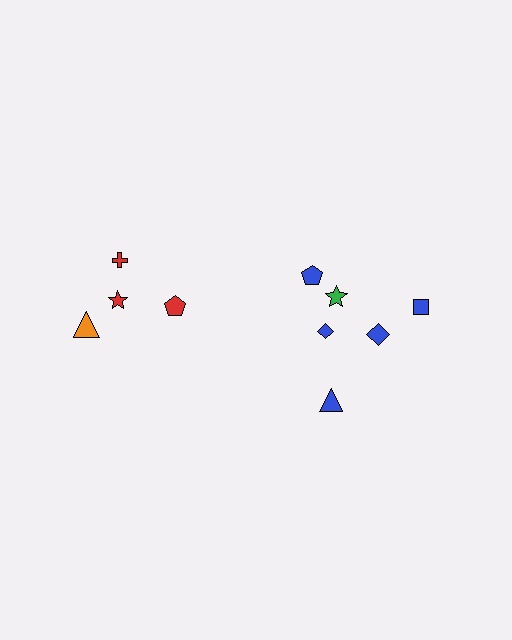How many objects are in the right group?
There are 6 objects.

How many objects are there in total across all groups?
There are 10 objects.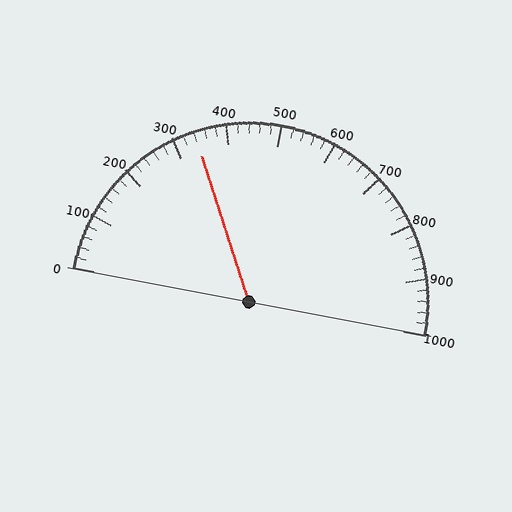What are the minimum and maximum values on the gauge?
The gauge ranges from 0 to 1000.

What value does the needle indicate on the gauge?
The needle indicates approximately 340.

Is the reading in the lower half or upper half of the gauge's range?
The reading is in the lower half of the range (0 to 1000).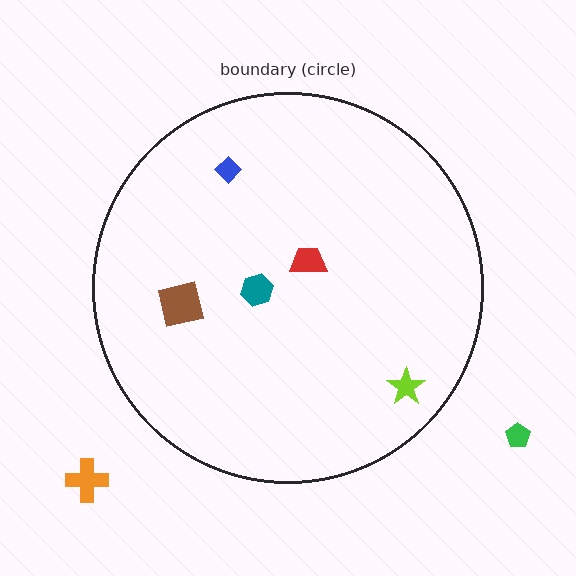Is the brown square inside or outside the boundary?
Inside.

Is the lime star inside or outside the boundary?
Inside.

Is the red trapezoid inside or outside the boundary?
Inside.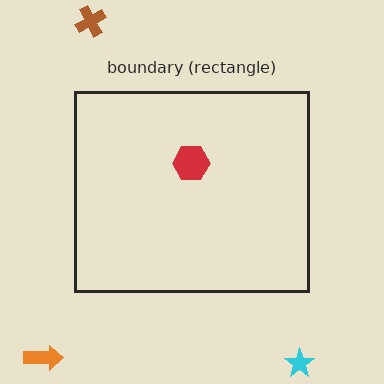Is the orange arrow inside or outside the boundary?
Outside.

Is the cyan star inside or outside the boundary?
Outside.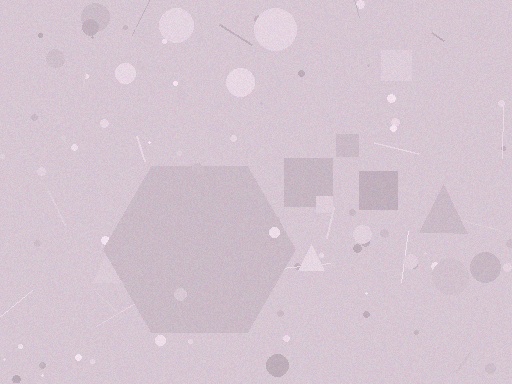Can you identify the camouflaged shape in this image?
The camouflaged shape is a hexagon.